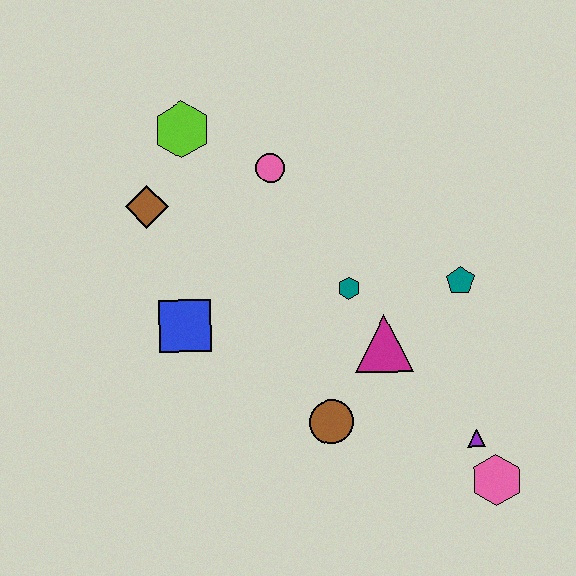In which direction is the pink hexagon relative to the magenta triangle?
The pink hexagon is below the magenta triangle.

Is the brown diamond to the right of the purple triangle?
No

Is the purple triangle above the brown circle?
No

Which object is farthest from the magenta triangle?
The lime hexagon is farthest from the magenta triangle.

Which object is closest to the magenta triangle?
The teal hexagon is closest to the magenta triangle.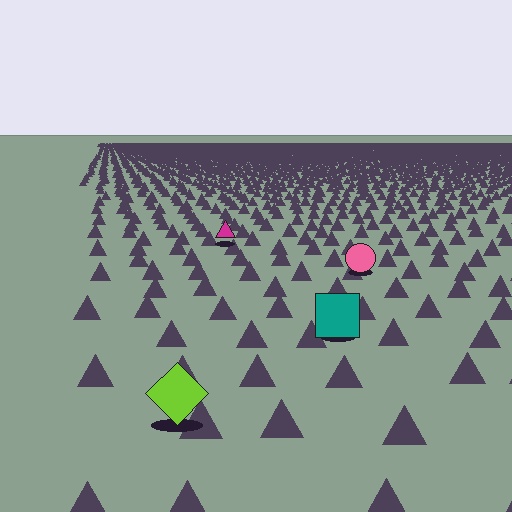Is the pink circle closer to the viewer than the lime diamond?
No. The lime diamond is closer — you can tell from the texture gradient: the ground texture is coarser near it.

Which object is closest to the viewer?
The lime diamond is closest. The texture marks near it are larger and more spread out.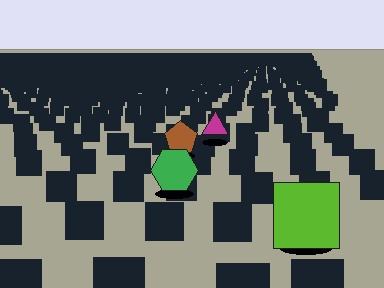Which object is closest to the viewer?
The lime square is closest. The texture marks near it are larger and more spread out.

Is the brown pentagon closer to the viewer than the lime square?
No. The lime square is closer — you can tell from the texture gradient: the ground texture is coarser near it.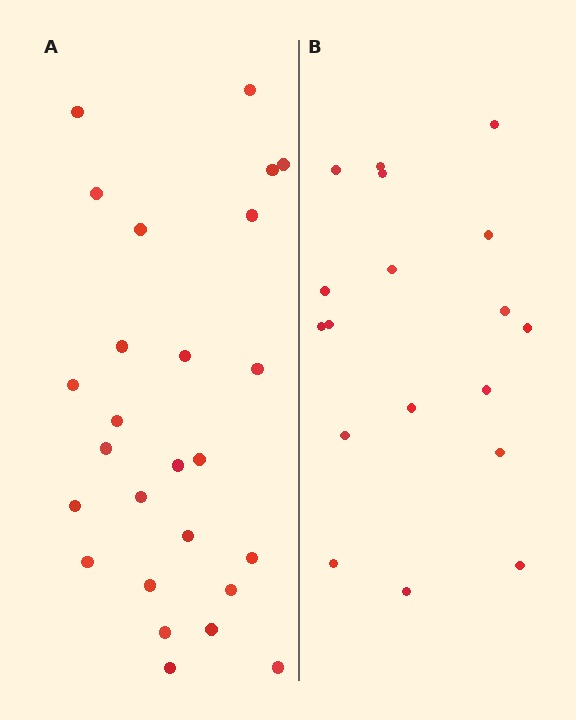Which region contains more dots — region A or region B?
Region A (the left region) has more dots.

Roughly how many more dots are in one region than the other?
Region A has roughly 8 or so more dots than region B.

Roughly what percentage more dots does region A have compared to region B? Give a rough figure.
About 45% more.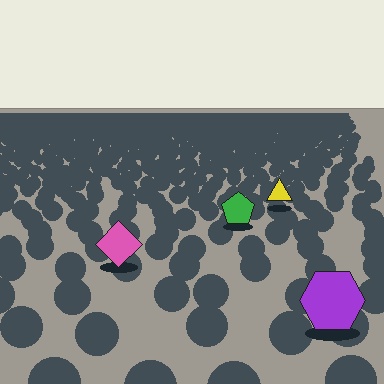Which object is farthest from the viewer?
The yellow triangle is farthest from the viewer. It appears smaller and the ground texture around it is denser.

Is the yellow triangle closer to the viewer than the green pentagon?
No. The green pentagon is closer — you can tell from the texture gradient: the ground texture is coarser near it.